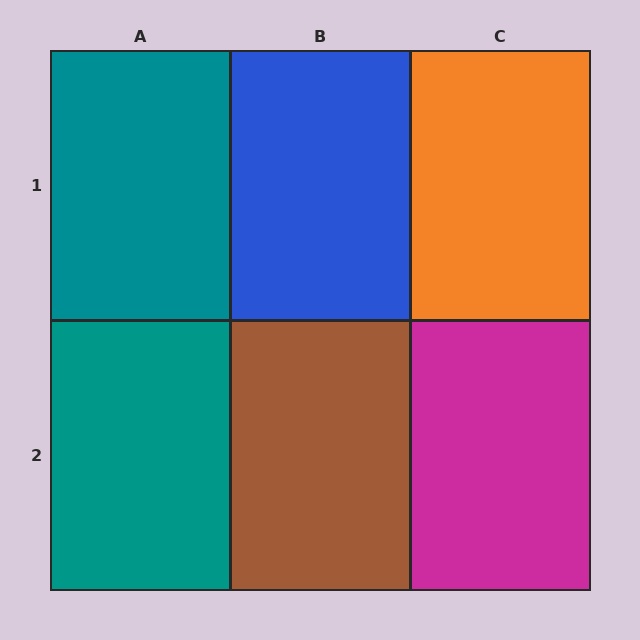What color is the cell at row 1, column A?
Teal.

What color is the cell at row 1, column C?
Orange.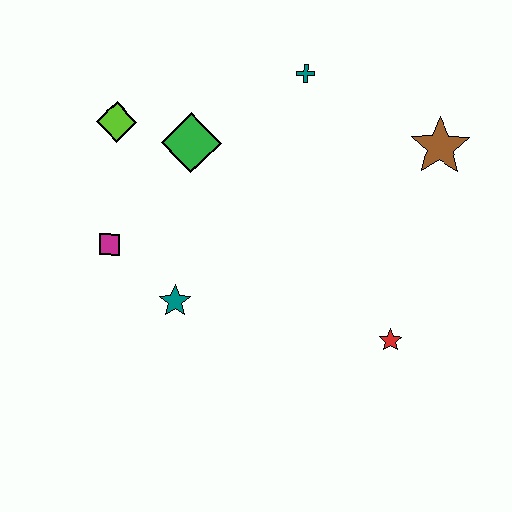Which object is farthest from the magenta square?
The brown star is farthest from the magenta square.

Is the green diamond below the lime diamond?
Yes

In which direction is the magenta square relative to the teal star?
The magenta square is to the left of the teal star.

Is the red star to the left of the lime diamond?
No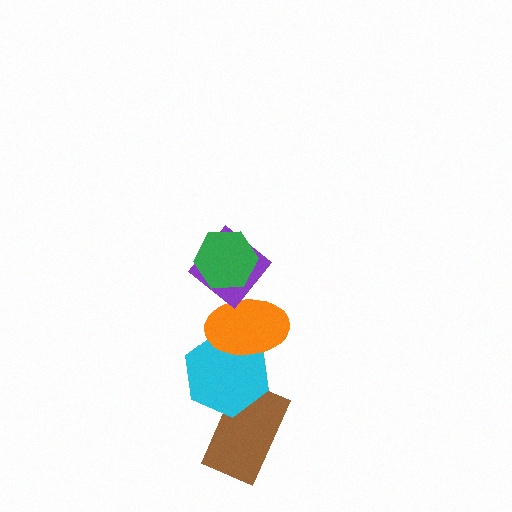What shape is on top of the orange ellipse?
The purple diamond is on top of the orange ellipse.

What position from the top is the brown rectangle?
The brown rectangle is 5th from the top.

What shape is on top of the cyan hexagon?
The orange ellipse is on top of the cyan hexagon.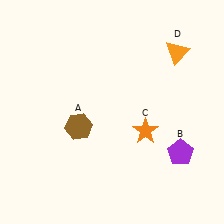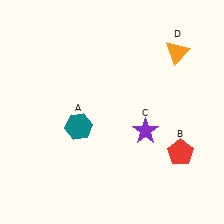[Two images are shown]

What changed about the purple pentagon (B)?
In Image 1, B is purple. In Image 2, it changed to red.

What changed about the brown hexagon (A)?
In Image 1, A is brown. In Image 2, it changed to teal.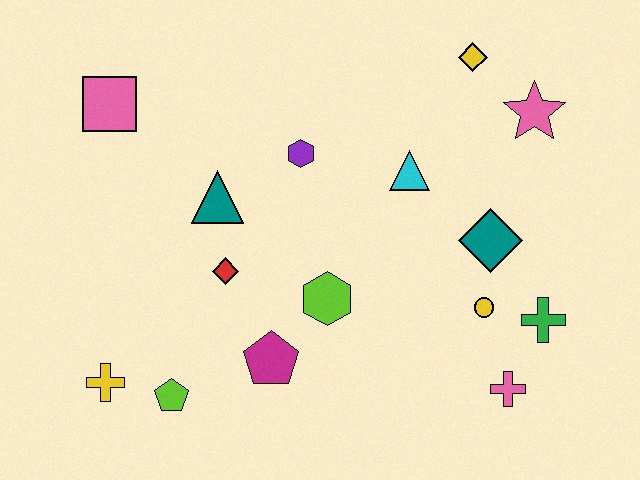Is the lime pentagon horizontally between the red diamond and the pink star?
No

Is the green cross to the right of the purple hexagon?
Yes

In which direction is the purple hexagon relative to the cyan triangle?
The purple hexagon is to the left of the cyan triangle.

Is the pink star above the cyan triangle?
Yes